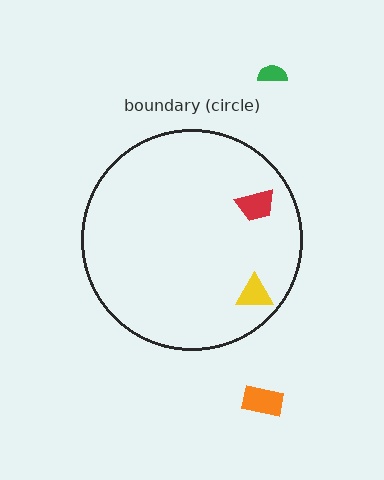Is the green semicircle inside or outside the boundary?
Outside.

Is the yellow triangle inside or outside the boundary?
Inside.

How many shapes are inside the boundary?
2 inside, 2 outside.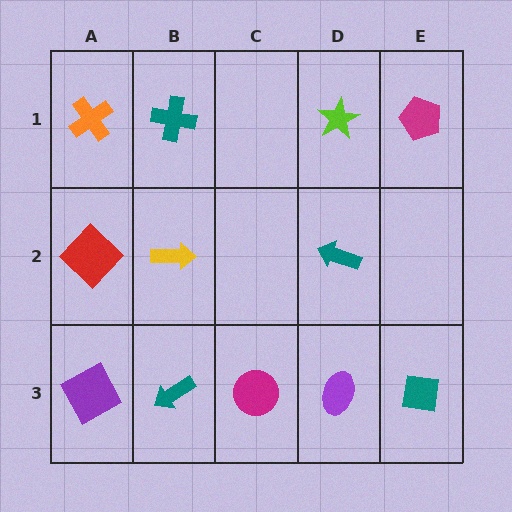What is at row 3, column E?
A teal square.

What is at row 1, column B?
A teal cross.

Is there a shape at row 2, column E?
No, that cell is empty.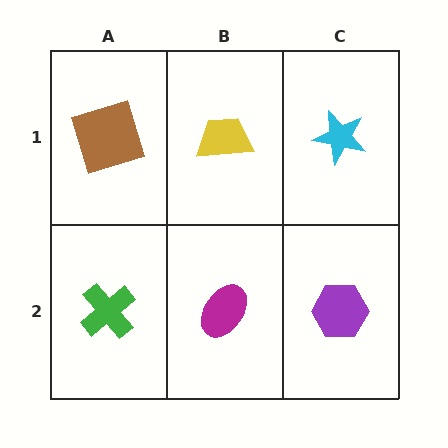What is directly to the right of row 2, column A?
A magenta ellipse.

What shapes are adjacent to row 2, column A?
A brown square (row 1, column A), a magenta ellipse (row 2, column B).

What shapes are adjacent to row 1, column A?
A green cross (row 2, column A), a yellow trapezoid (row 1, column B).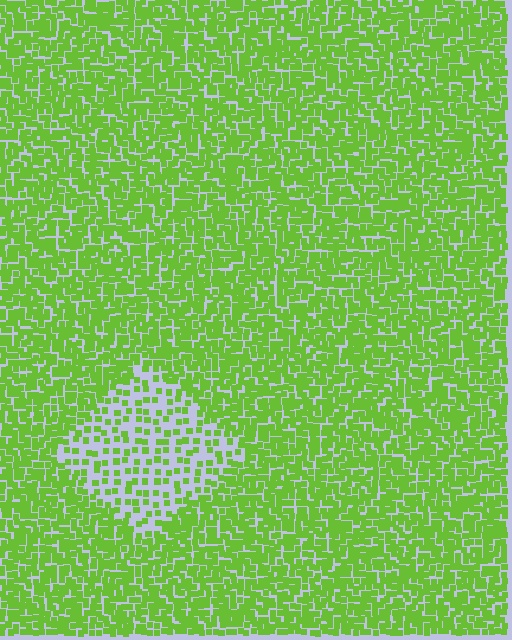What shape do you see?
I see a diamond.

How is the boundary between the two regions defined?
The boundary is defined by a change in element density (approximately 2.5x ratio). All elements are the same color, size, and shape.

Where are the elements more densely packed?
The elements are more densely packed outside the diamond boundary.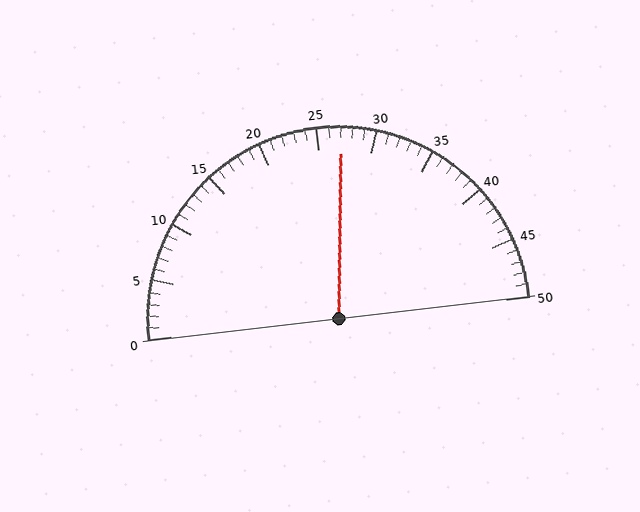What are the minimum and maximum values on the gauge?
The gauge ranges from 0 to 50.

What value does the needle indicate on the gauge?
The needle indicates approximately 27.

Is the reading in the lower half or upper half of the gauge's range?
The reading is in the upper half of the range (0 to 50).